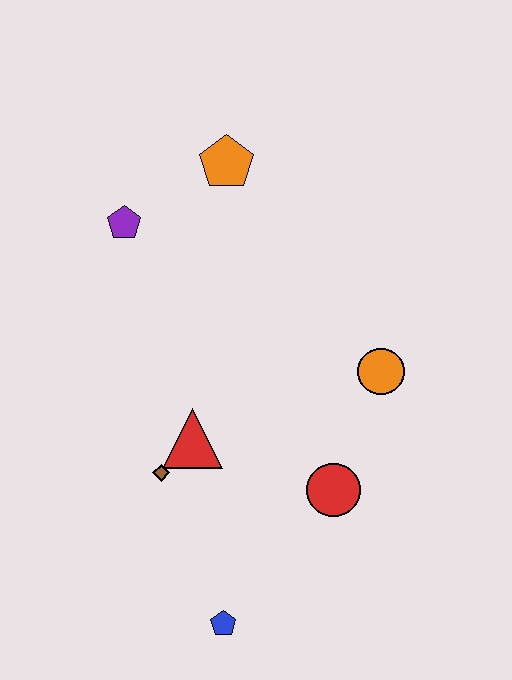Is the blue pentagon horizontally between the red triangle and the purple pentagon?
No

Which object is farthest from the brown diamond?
The orange pentagon is farthest from the brown diamond.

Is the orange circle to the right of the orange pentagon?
Yes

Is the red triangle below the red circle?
No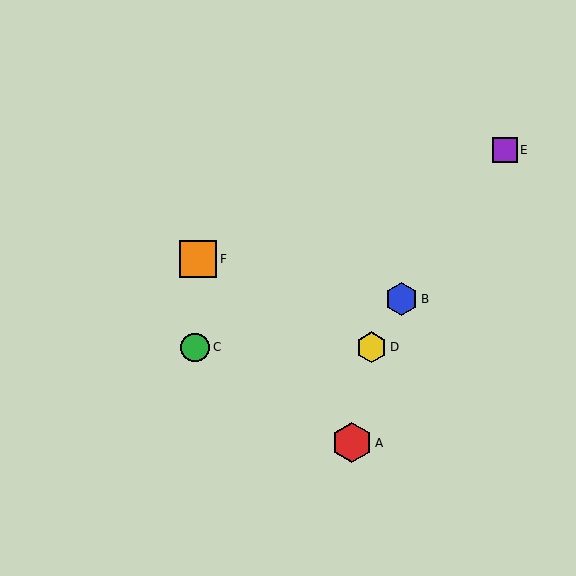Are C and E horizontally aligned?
No, C is at y≈347 and E is at y≈150.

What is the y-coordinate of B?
Object B is at y≈299.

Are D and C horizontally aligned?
Yes, both are at y≈347.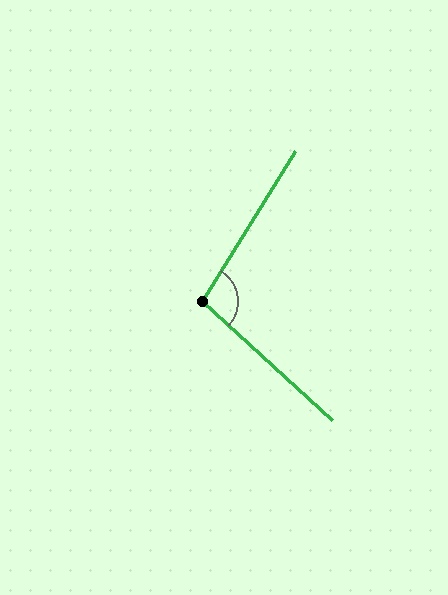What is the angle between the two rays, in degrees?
Approximately 101 degrees.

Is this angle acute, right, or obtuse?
It is obtuse.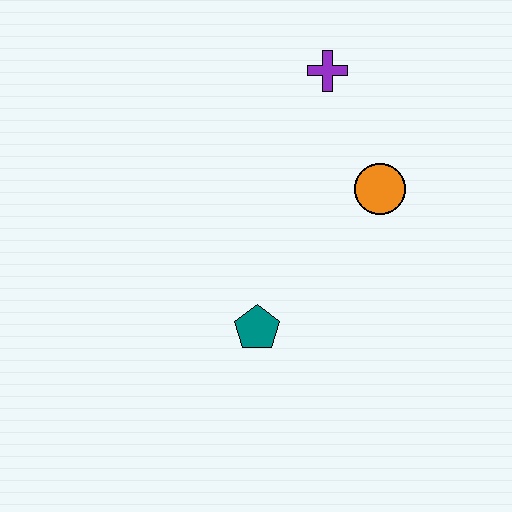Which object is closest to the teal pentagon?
The orange circle is closest to the teal pentagon.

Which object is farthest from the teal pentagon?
The purple cross is farthest from the teal pentagon.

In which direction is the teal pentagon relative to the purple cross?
The teal pentagon is below the purple cross.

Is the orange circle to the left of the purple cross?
No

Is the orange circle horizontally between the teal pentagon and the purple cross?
No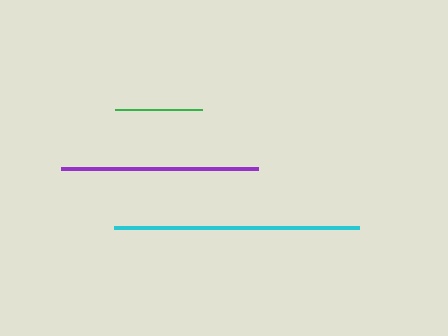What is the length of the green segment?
The green segment is approximately 87 pixels long.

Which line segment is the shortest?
The green line is the shortest at approximately 87 pixels.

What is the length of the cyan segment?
The cyan segment is approximately 245 pixels long.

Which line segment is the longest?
The cyan line is the longest at approximately 245 pixels.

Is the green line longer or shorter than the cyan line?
The cyan line is longer than the green line.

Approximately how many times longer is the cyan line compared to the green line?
The cyan line is approximately 2.8 times the length of the green line.